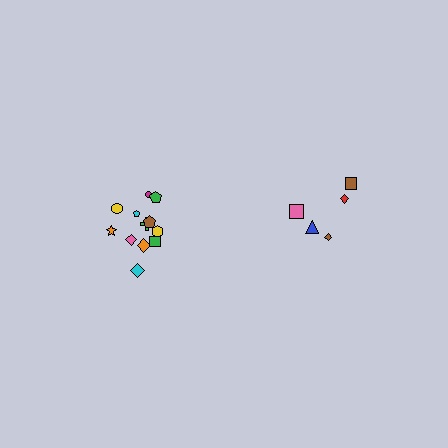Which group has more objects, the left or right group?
The left group.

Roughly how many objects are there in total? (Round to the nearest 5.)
Roughly 15 objects in total.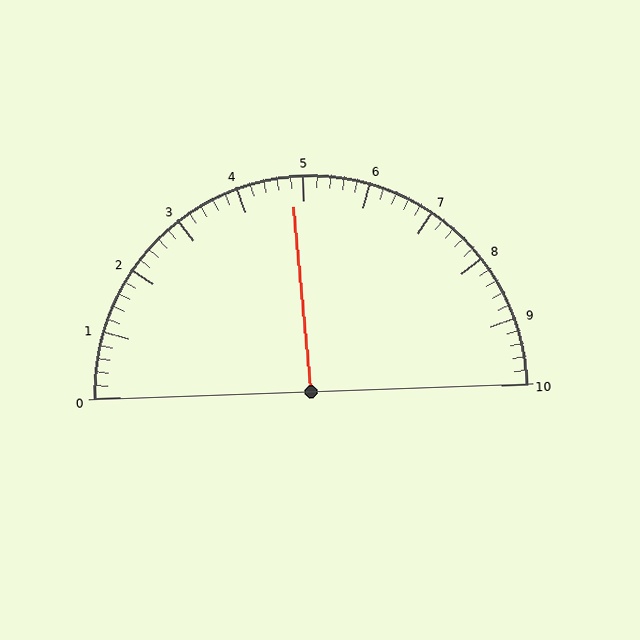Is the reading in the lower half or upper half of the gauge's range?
The reading is in the lower half of the range (0 to 10).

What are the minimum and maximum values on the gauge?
The gauge ranges from 0 to 10.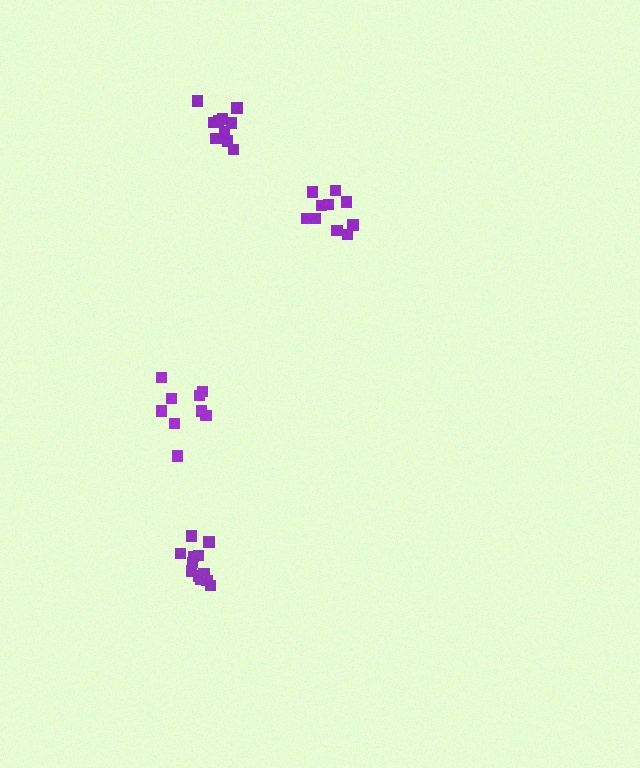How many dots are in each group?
Group 1: 10 dots, Group 2: 9 dots, Group 3: 10 dots, Group 4: 12 dots (41 total).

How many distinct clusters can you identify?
There are 4 distinct clusters.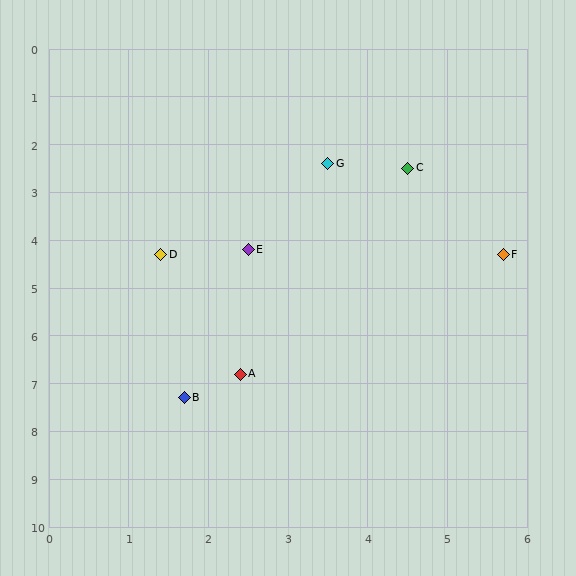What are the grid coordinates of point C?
Point C is at approximately (4.5, 2.5).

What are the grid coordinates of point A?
Point A is at approximately (2.4, 6.8).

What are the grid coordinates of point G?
Point G is at approximately (3.5, 2.4).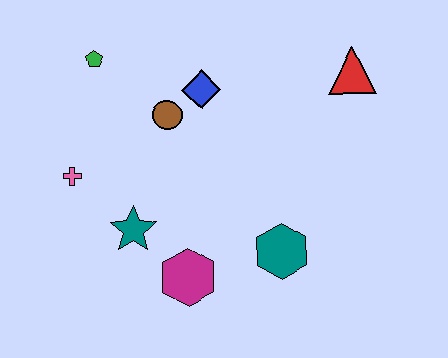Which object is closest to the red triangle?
The blue diamond is closest to the red triangle.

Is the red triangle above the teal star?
Yes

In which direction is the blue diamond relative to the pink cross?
The blue diamond is to the right of the pink cross.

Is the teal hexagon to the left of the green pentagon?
No